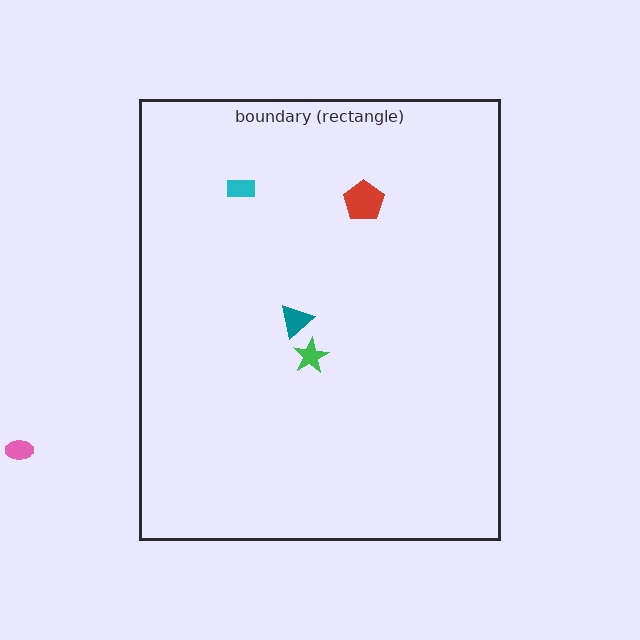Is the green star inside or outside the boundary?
Inside.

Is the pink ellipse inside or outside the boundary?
Outside.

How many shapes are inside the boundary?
4 inside, 1 outside.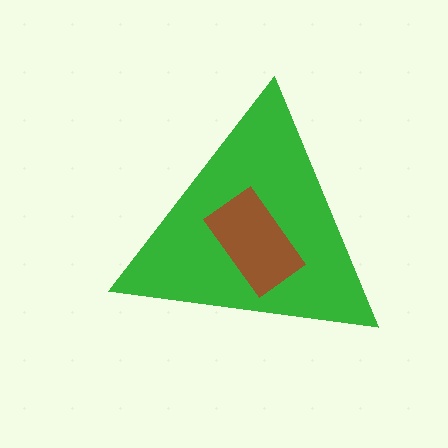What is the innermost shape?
The brown rectangle.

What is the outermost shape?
The green triangle.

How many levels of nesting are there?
2.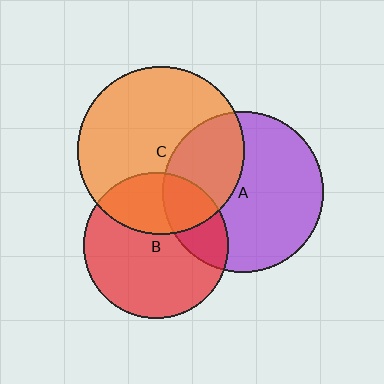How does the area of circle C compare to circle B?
Approximately 1.3 times.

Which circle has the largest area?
Circle C (orange).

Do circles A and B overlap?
Yes.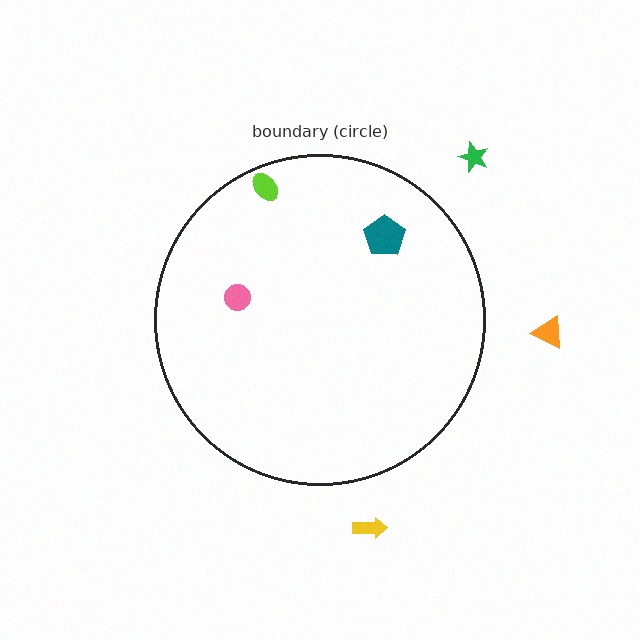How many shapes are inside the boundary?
3 inside, 3 outside.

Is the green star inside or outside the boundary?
Outside.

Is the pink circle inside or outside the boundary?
Inside.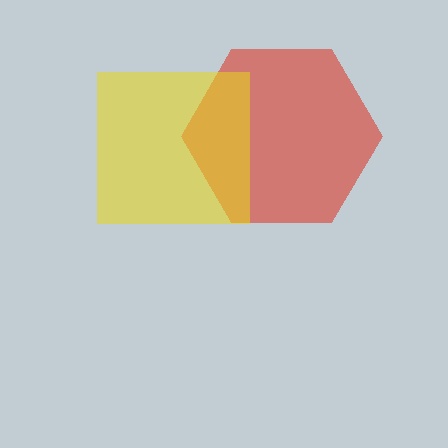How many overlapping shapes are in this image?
There are 2 overlapping shapes in the image.